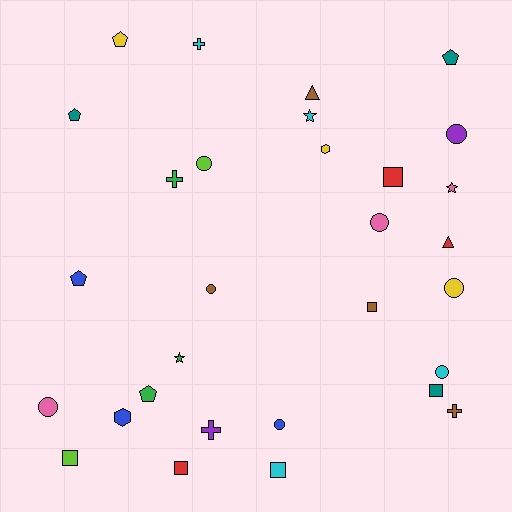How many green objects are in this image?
There are 3 green objects.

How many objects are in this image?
There are 30 objects.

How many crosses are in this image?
There are 4 crosses.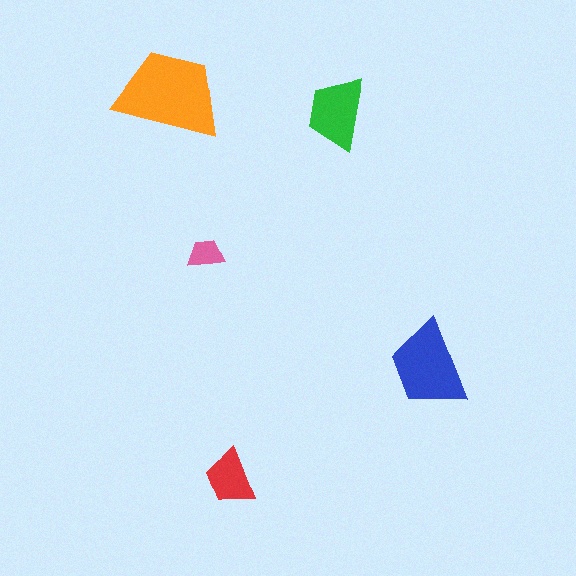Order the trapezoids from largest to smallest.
the orange one, the blue one, the green one, the red one, the pink one.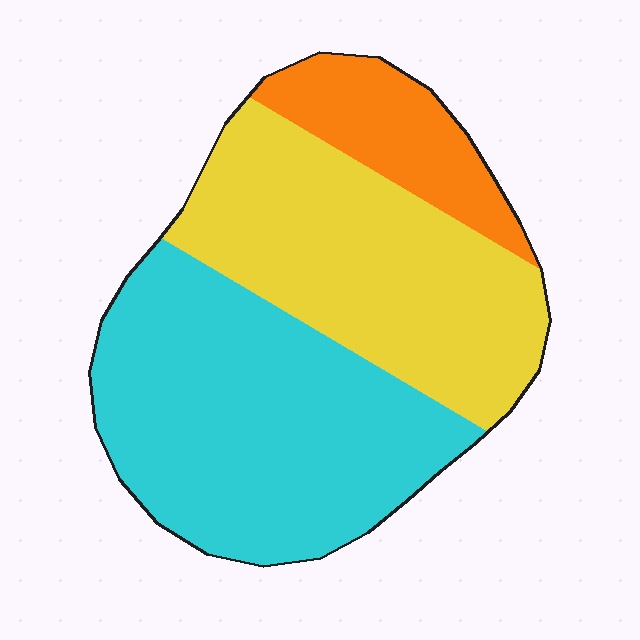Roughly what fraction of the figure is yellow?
Yellow covers 39% of the figure.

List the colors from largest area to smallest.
From largest to smallest: cyan, yellow, orange.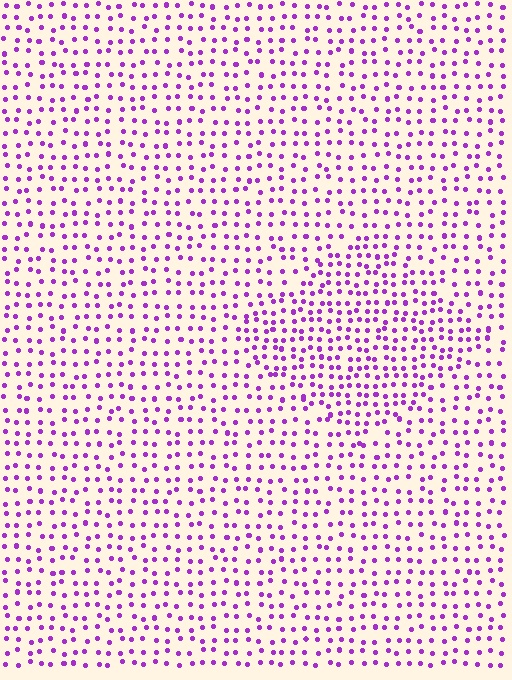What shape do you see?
I see a diamond.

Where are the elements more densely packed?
The elements are more densely packed inside the diamond boundary.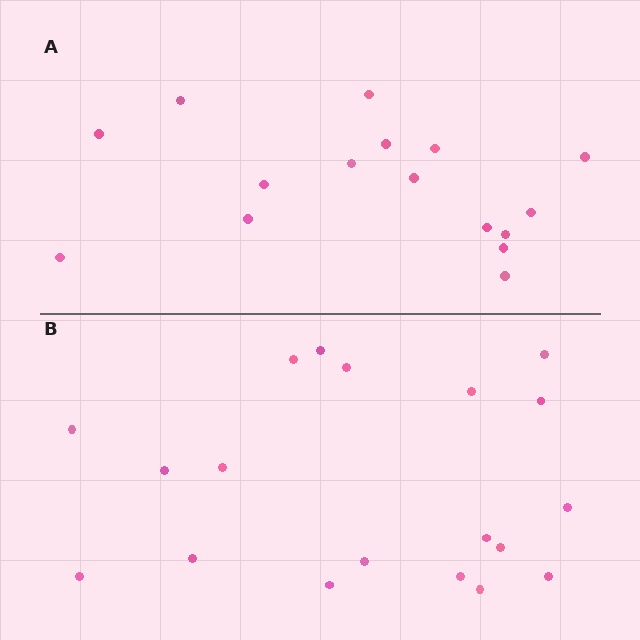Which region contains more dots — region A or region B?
Region B (the bottom region) has more dots.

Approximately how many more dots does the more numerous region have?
Region B has just a few more — roughly 2 or 3 more dots than region A.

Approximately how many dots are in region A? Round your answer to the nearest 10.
About 20 dots. (The exact count is 16, which rounds to 20.)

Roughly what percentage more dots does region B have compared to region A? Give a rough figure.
About 20% more.